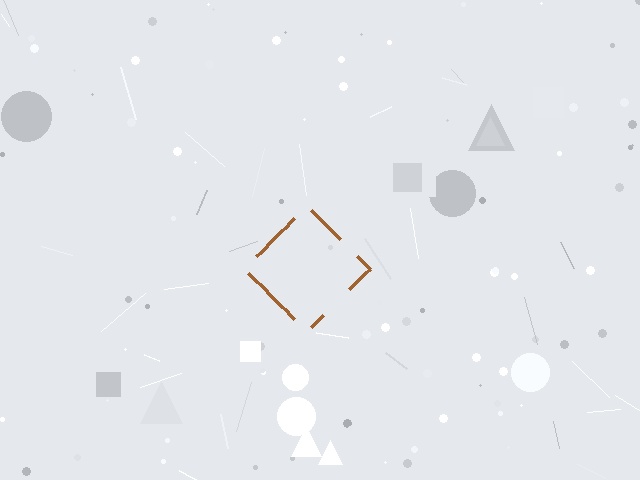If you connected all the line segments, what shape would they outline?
They would outline a diamond.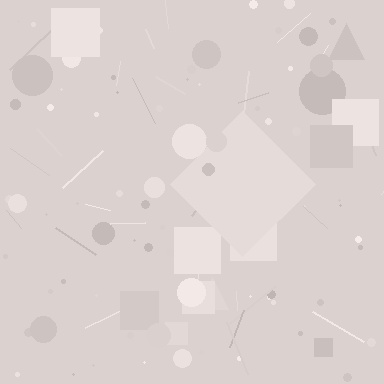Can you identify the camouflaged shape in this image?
The camouflaged shape is a diamond.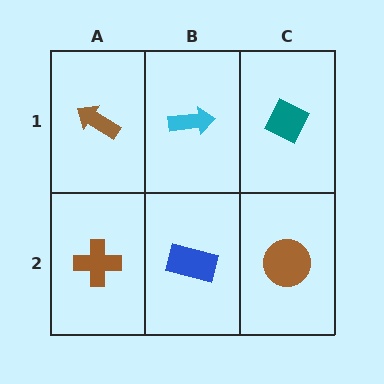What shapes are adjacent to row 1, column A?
A brown cross (row 2, column A), a cyan arrow (row 1, column B).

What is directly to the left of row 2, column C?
A blue rectangle.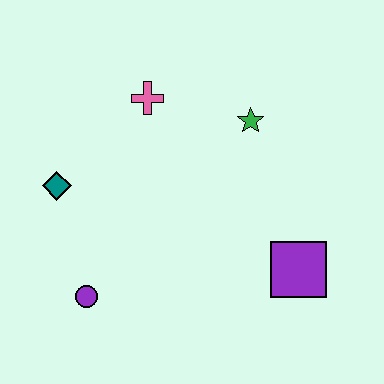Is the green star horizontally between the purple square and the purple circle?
Yes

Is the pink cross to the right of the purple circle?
Yes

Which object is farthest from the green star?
The purple circle is farthest from the green star.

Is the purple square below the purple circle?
No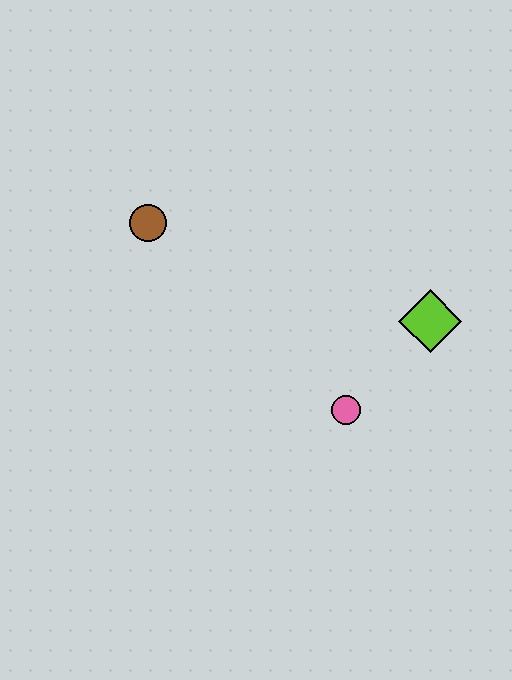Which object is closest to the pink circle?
The lime diamond is closest to the pink circle.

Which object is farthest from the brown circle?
The lime diamond is farthest from the brown circle.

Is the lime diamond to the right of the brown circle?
Yes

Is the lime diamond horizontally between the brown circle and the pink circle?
No